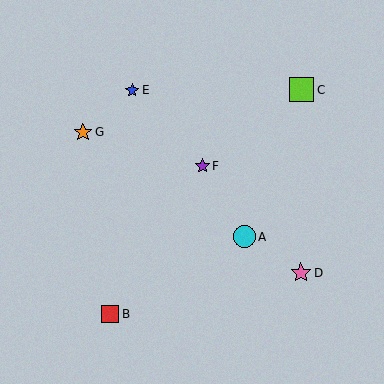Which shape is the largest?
The lime square (labeled C) is the largest.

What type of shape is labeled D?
Shape D is a pink star.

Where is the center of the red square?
The center of the red square is at (110, 314).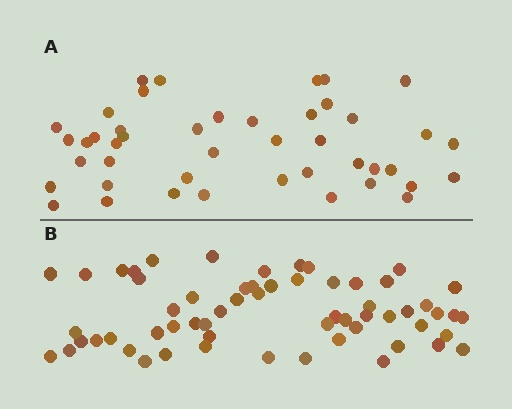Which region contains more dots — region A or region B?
Region B (the bottom region) has more dots.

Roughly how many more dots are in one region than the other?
Region B has approximately 15 more dots than region A.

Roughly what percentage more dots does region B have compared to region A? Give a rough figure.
About 35% more.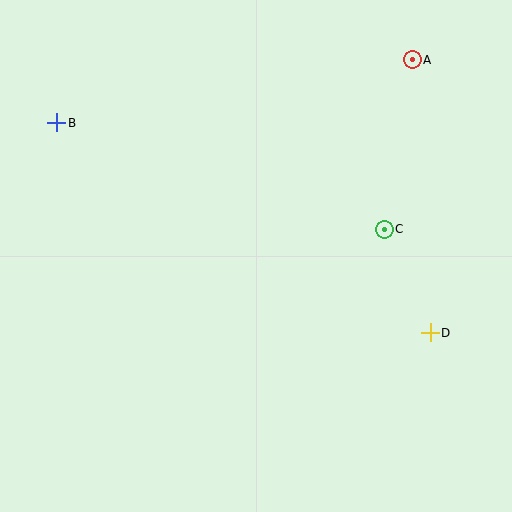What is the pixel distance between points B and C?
The distance between B and C is 344 pixels.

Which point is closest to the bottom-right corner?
Point D is closest to the bottom-right corner.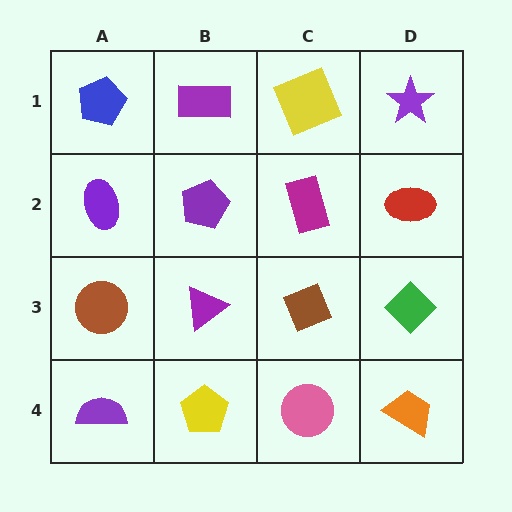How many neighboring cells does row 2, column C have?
4.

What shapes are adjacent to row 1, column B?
A purple pentagon (row 2, column B), a blue pentagon (row 1, column A), a yellow square (row 1, column C).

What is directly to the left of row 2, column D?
A magenta rectangle.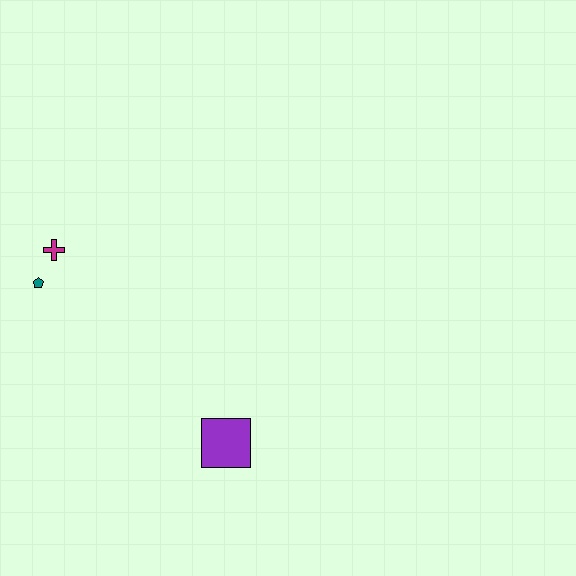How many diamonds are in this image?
There are no diamonds.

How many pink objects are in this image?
There are no pink objects.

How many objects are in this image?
There are 3 objects.